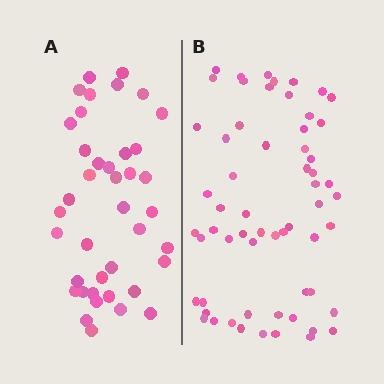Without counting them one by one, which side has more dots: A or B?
Region B (the right region) has more dots.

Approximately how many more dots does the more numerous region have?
Region B has approximately 20 more dots than region A.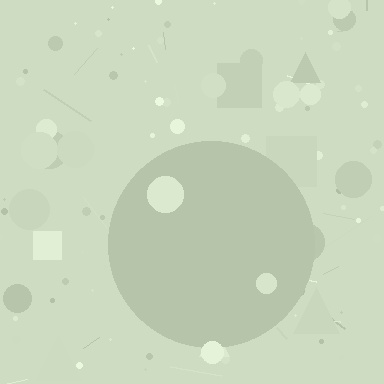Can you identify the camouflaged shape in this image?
The camouflaged shape is a circle.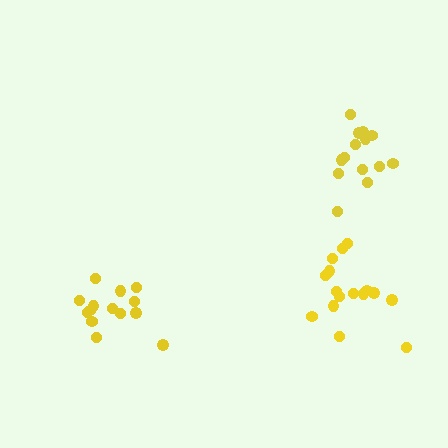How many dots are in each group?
Group 1: 15 dots, Group 2: 16 dots, Group 3: 14 dots (45 total).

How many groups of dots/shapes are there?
There are 3 groups.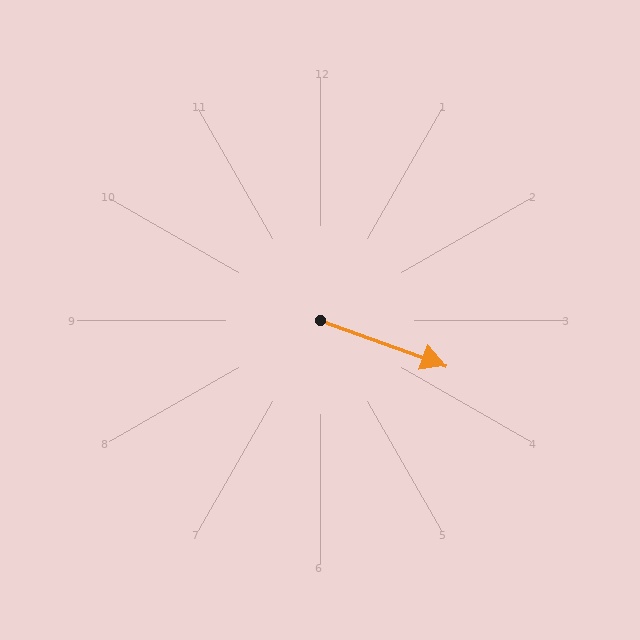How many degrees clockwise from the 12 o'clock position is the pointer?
Approximately 110 degrees.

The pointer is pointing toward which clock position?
Roughly 4 o'clock.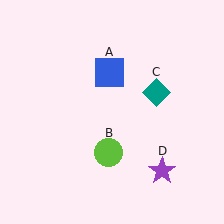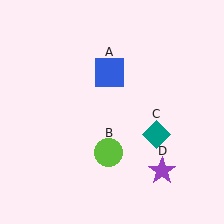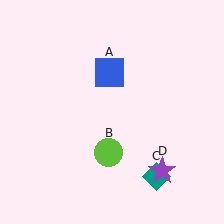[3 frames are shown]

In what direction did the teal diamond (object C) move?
The teal diamond (object C) moved down.